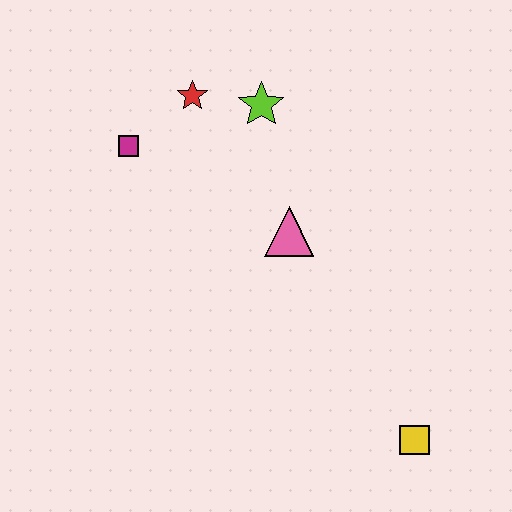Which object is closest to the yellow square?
The pink triangle is closest to the yellow square.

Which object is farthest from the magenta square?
The yellow square is farthest from the magenta square.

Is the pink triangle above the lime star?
No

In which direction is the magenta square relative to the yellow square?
The magenta square is above the yellow square.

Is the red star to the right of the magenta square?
Yes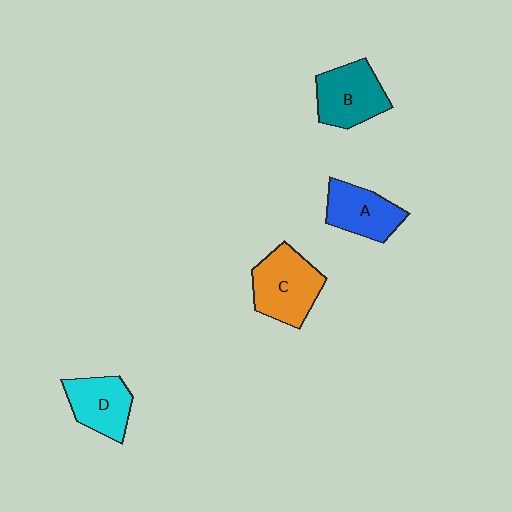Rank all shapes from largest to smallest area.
From largest to smallest: C (orange), B (teal), A (blue), D (cyan).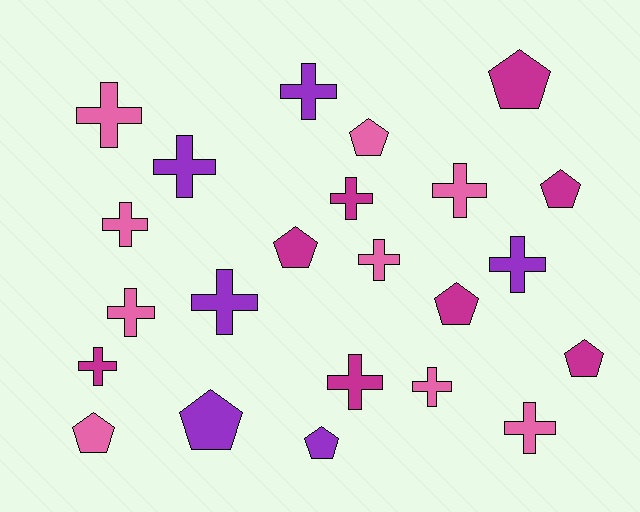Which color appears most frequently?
Pink, with 9 objects.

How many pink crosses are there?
There are 7 pink crosses.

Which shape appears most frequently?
Cross, with 14 objects.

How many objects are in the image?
There are 23 objects.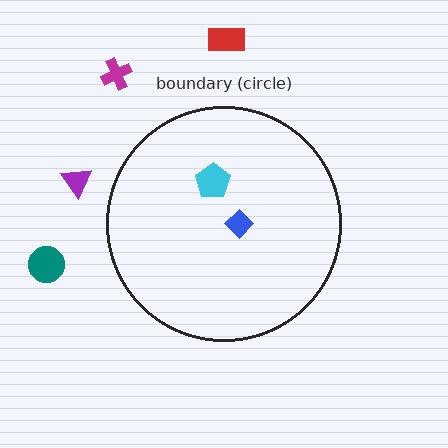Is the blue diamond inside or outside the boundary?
Inside.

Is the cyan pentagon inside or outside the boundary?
Inside.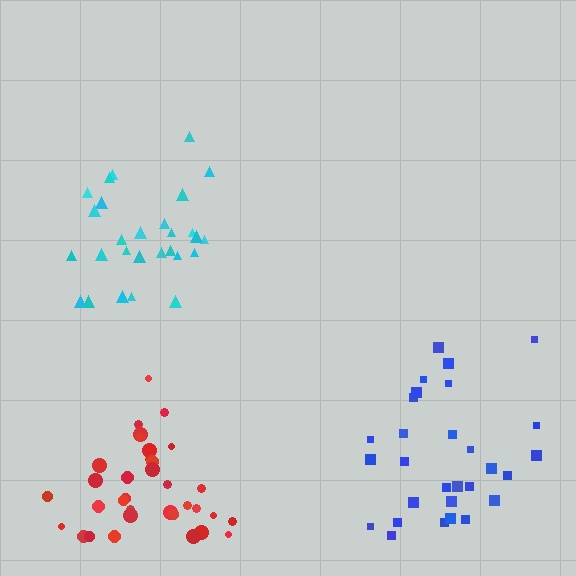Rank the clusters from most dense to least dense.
cyan, red, blue.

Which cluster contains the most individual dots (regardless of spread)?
Red (34).